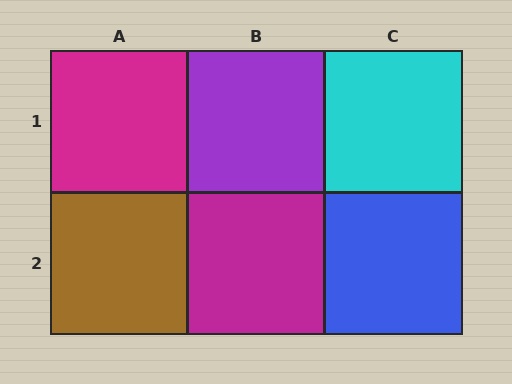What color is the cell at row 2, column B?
Magenta.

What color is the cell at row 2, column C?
Blue.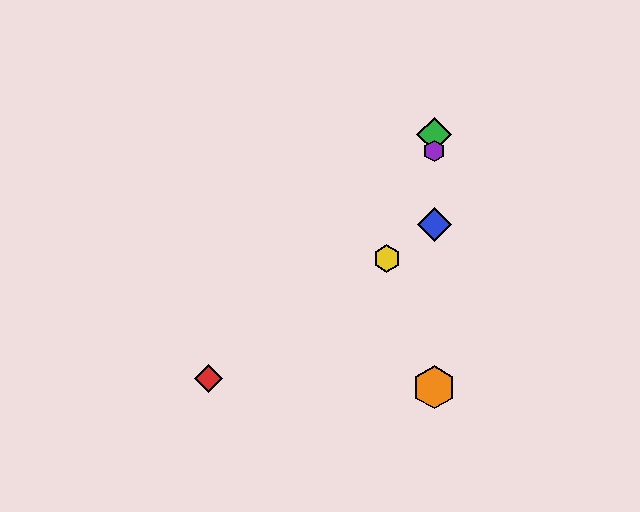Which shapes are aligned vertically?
The blue diamond, the green diamond, the purple hexagon, the orange hexagon are aligned vertically.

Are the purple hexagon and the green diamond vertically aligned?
Yes, both are at x≈434.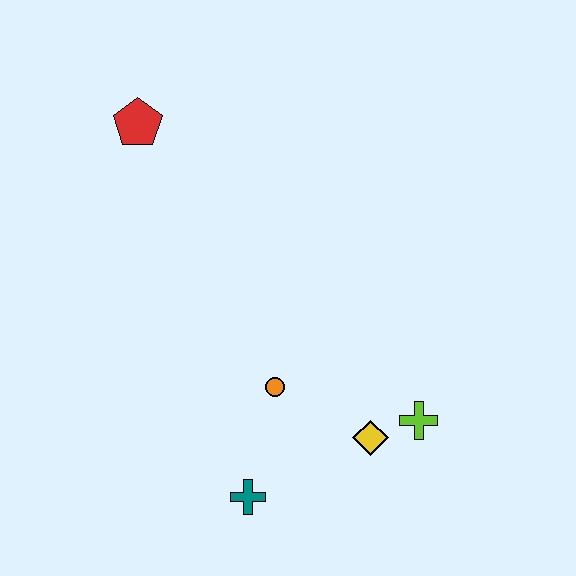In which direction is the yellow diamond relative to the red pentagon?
The yellow diamond is below the red pentagon.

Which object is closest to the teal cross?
The orange circle is closest to the teal cross.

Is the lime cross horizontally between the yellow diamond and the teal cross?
No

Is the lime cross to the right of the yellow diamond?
Yes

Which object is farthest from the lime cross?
The red pentagon is farthest from the lime cross.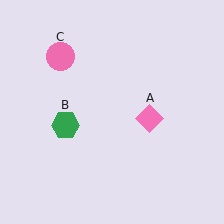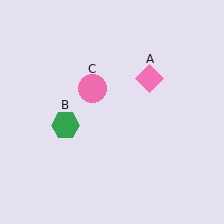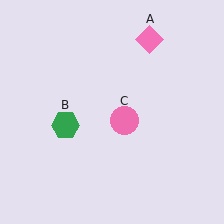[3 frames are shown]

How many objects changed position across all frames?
2 objects changed position: pink diamond (object A), pink circle (object C).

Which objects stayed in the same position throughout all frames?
Green hexagon (object B) remained stationary.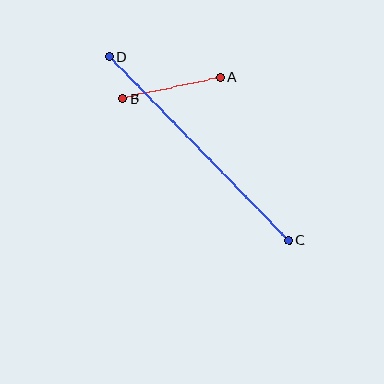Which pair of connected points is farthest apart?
Points C and D are farthest apart.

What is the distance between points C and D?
The distance is approximately 257 pixels.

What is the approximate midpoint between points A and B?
The midpoint is at approximately (171, 88) pixels.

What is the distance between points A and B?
The distance is approximately 99 pixels.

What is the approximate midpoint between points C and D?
The midpoint is at approximately (199, 149) pixels.